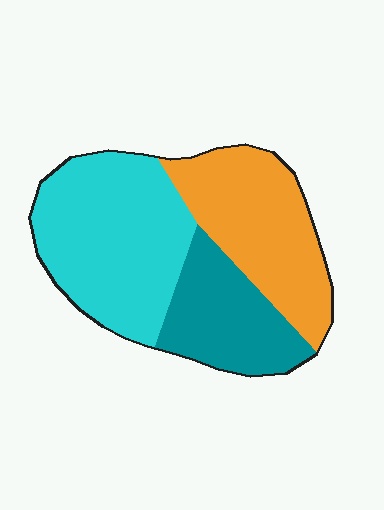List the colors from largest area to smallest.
From largest to smallest: cyan, orange, teal.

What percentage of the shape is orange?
Orange covers roughly 35% of the shape.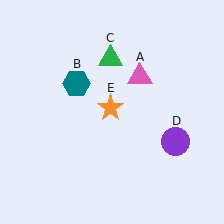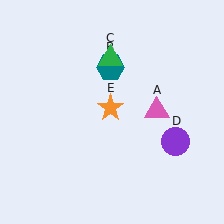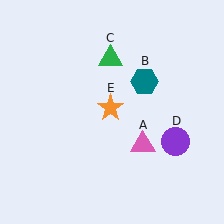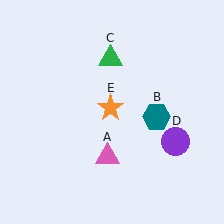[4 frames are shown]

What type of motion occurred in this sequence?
The pink triangle (object A), teal hexagon (object B) rotated clockwise around the center of the scene.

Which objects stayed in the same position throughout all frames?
Green triangle (object C) and purple circle (object D) and orange star (object E) remained stationary.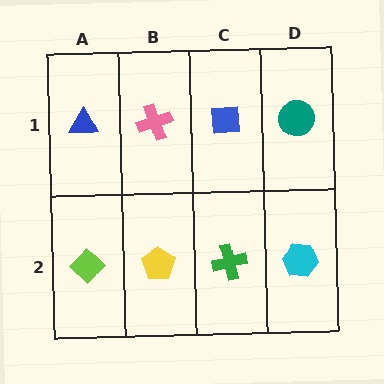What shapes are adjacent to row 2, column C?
A blue square (row 1, column C), a yellow pentagon (row 2, column B), a cyan hexagon (row 2, column D).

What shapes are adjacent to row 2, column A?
A blue triangle (row 1, column A), a yellow pentagon (row 2, column B).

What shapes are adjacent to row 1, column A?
A lime diamond (row 2, column A), a pink cross (row 1, column B).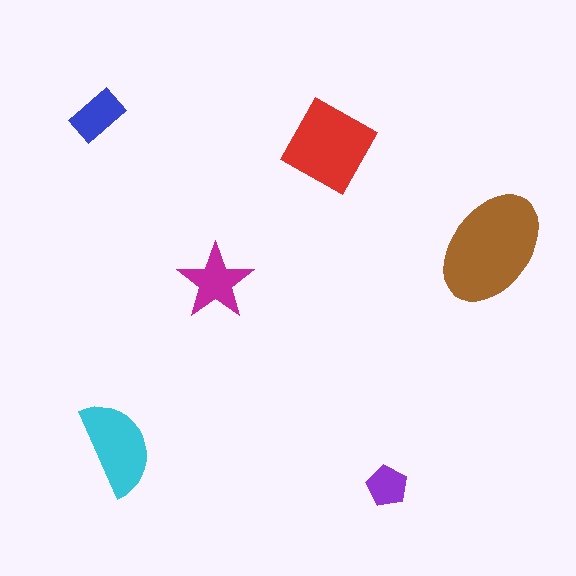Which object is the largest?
The brown ellipse.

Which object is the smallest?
The purple pentagon.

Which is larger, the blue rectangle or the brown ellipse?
The brown ellipse.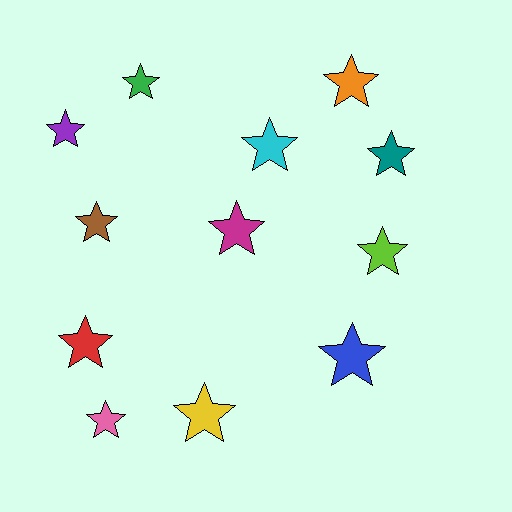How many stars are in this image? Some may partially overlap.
There are 12 stars.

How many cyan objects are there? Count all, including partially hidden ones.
There is 1 cyan object.